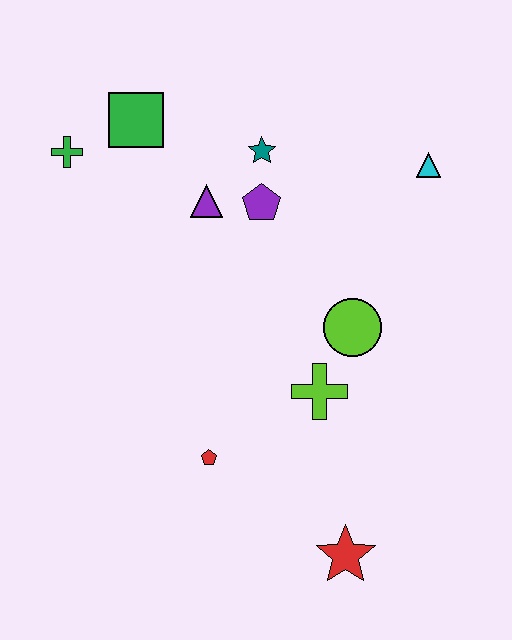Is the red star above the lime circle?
No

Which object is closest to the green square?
The green cross is closest to the green square.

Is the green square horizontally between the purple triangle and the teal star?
No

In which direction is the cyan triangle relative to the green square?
The cyan triangle is to the right of the green square.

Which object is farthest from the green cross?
The red star is farthest from the green cross.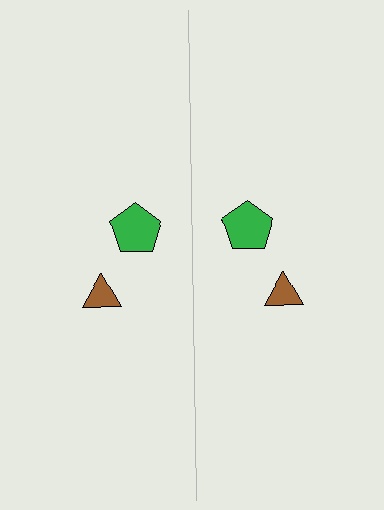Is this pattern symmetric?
Yes, this pattern has bilateral (reflection) symmetry.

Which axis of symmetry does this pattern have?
The pattern has a vertical axis of symmetry running through the center of the image.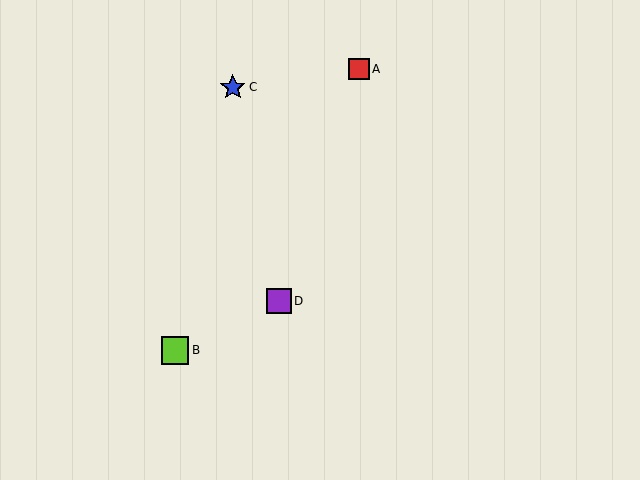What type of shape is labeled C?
Shape C is a blue star.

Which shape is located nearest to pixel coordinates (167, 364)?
The lime square (labeled B) at (175, 350) is nearest to that location.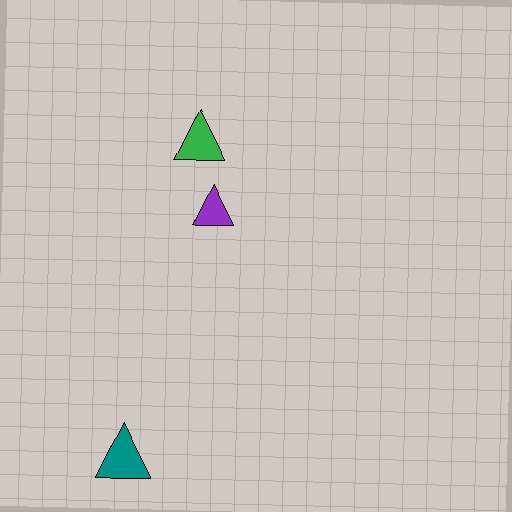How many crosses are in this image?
There are no crosses.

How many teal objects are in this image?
There is 1 teal object.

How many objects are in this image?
There are 3 objects.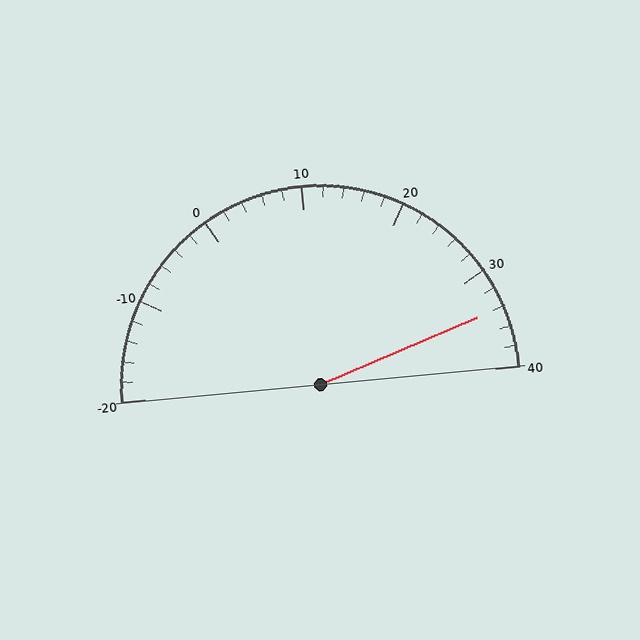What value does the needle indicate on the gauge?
The needle indicates approximately 34.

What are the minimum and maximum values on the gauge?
The gauge ranges from -20 to 40.